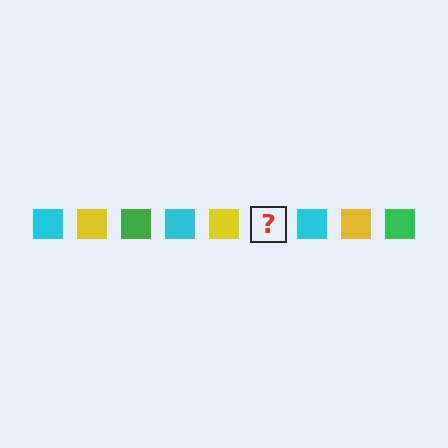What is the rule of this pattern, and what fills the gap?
The rule is that the pattern cycles through cyan, yellow, green squares. The gap should be filled with a green square.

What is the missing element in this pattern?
The missing element is a green square.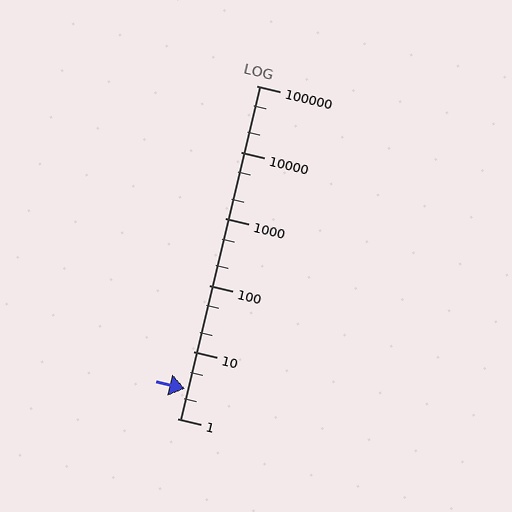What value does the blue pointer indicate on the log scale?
The pointer indicates approximately 2.8.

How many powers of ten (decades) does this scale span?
The scale spans 5 decades, from 1 to 100000.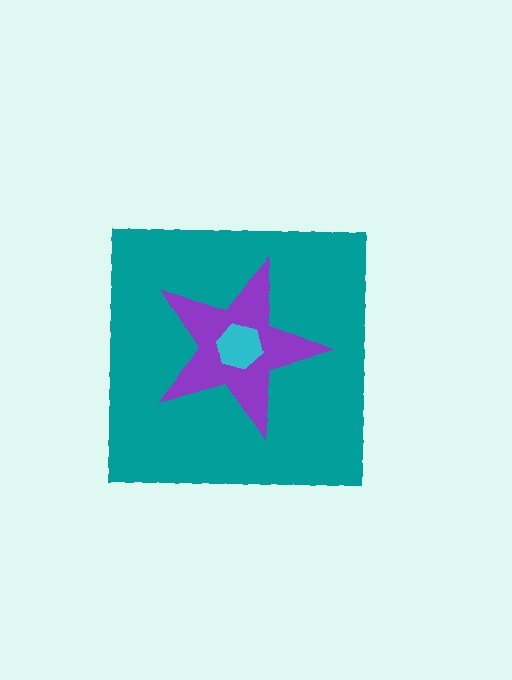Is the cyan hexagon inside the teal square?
Yes.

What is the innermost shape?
The cyan hexagon.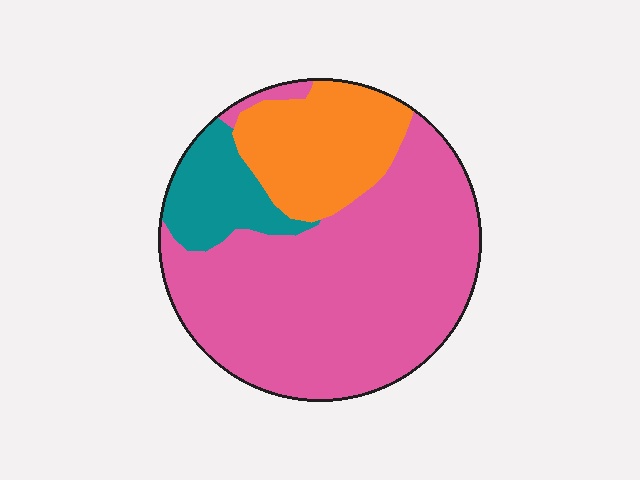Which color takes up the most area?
Pink, at roughly 65%.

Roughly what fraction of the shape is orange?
Orange covers about 20% of the shape.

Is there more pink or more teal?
Pink.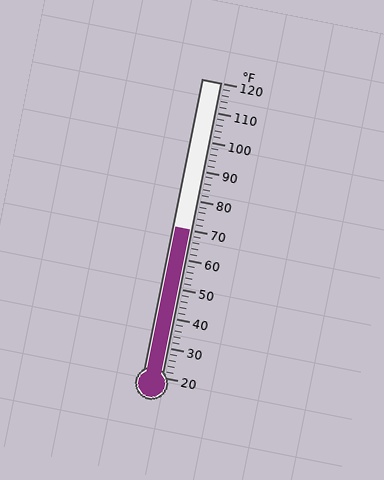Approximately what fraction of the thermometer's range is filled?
The thermometer is filled to approximately 50% of its range.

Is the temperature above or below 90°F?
The temperature is below 90°F.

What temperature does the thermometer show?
The thermometer shows approximately 70°F.